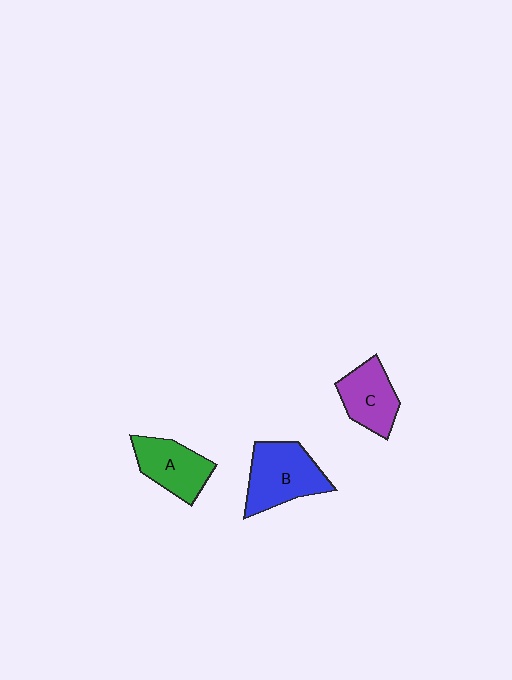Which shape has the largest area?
Shape B (blue).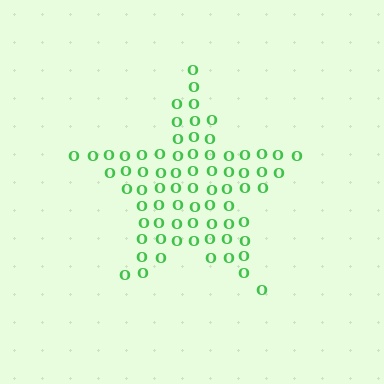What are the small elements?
The small elements are letter O's.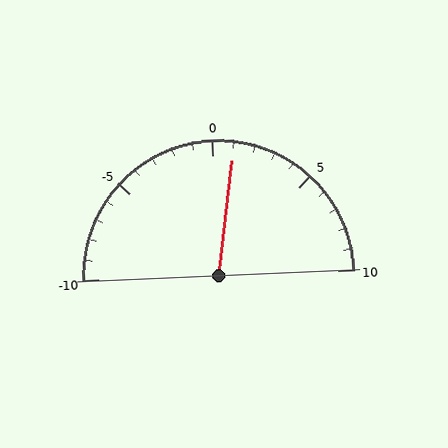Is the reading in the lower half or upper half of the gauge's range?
The reading is in the upper half of the range (-10 to 10).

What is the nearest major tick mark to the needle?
The nearest major tick mark is 0.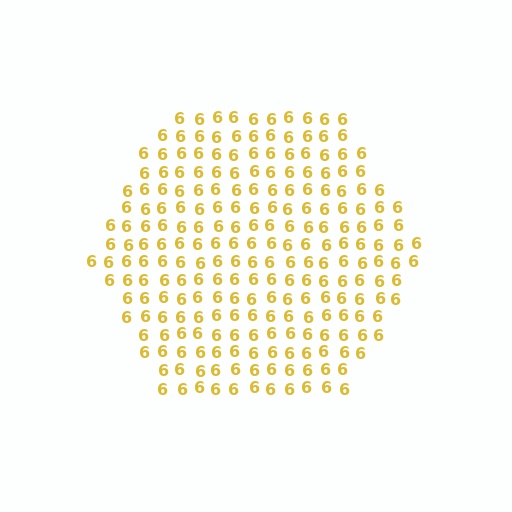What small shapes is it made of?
It is made of small digit 6's.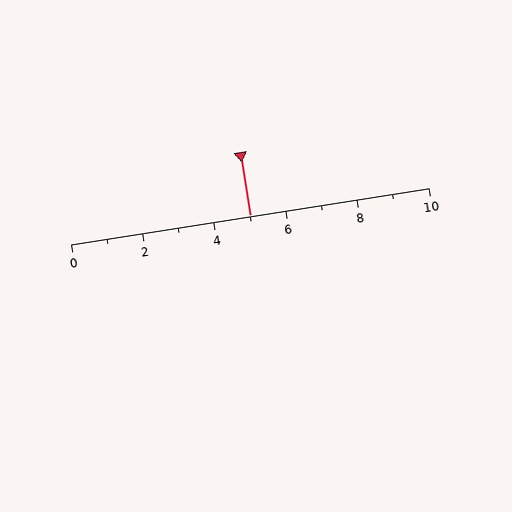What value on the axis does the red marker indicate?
The marker indicates approximately 5.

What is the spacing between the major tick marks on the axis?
The major ticks are spaced 2 apart.